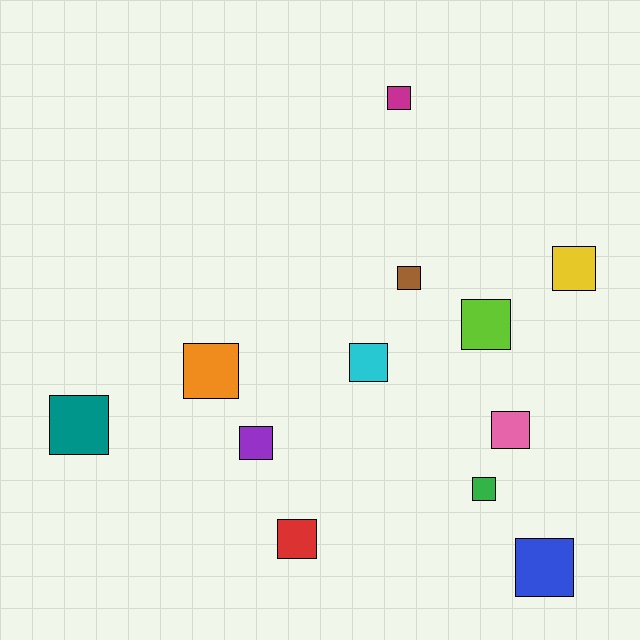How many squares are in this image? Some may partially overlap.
There are 12 squares.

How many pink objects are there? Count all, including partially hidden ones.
There is 1 pink object.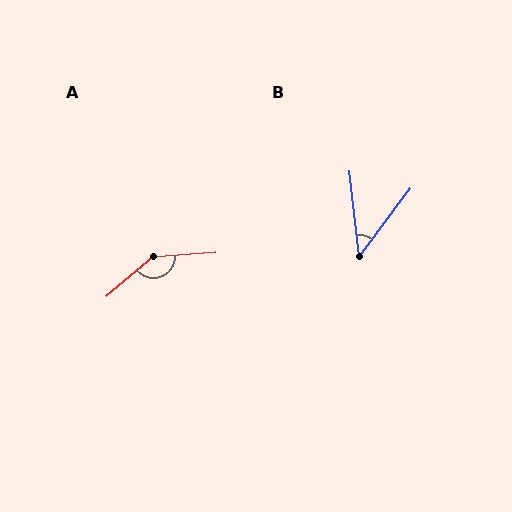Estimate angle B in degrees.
Approximately 43 degrees.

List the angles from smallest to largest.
B (43°), A (143°).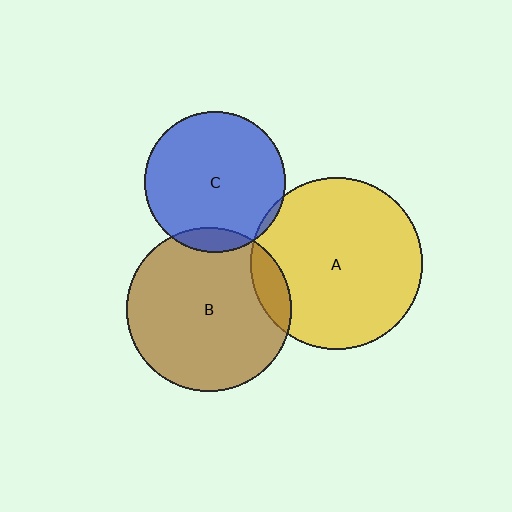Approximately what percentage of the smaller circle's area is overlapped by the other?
Approximately 10%.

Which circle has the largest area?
Circle A (yellow).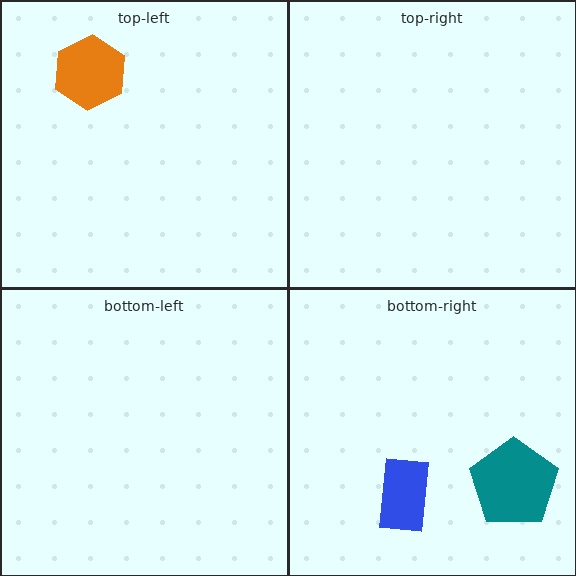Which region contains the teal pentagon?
The bottom-right region.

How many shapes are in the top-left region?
1.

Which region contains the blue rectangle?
The bottom-right region.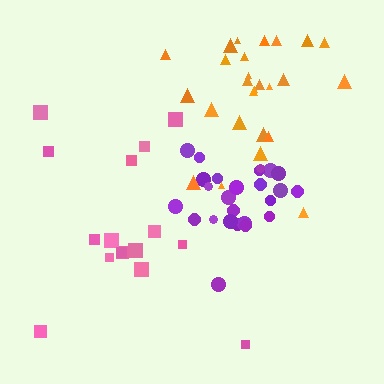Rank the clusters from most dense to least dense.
purple, orange, pink.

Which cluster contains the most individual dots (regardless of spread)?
Orange (26).